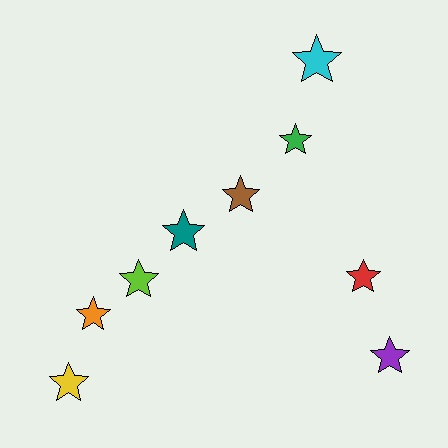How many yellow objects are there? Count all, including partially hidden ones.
There is 1 yellow object.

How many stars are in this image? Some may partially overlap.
There are 9 stars.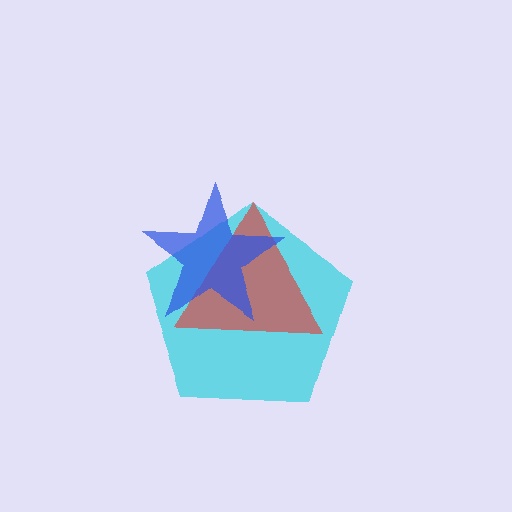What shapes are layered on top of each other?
The layered shapes are: a cyan pentagon, a red triangle, a blue star.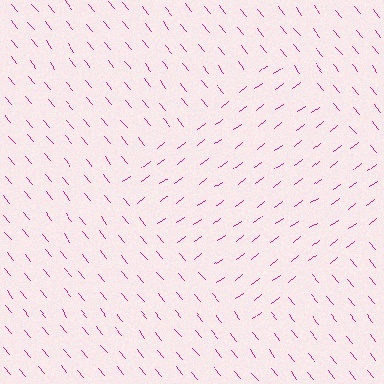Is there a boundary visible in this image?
Yes, there is a texture boundary formed by a change in line orientation.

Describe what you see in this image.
The image is filled with small magenta line segments. A diamond region in the image has lines oriented differently from the surrounding lines, creating a visible texture boundary.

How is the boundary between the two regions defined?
The boundary is defined purely by a change in line orientation (approximately 87 degrees difference). All lines are the same color and thickness.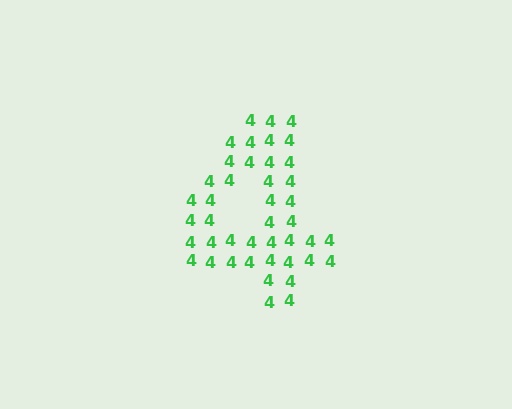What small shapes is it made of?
It is made of small digit 4's.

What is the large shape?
The large shape is the digit 4.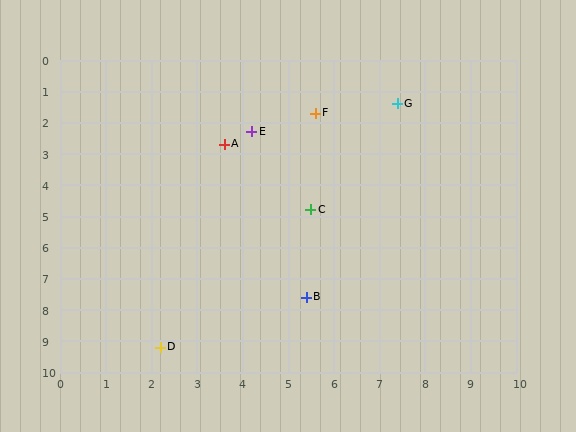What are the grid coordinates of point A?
Point A is at approximately (3.6, 2.7).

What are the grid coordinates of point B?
Point B is at approximately (5.4, 7.6).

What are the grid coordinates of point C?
Point C is at approximately (5.5, 4.8).